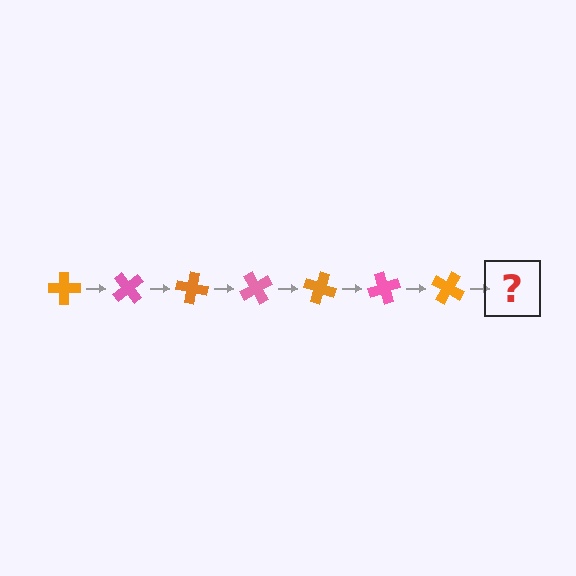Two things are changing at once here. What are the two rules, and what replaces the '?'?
The two rules are that it rotates 50 degrees each step and the color cycles through orange and pink. The '?' should be a pink cross, rotated 350 degrees from the start.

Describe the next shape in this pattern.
It should be a pink cross, rotated 350 degrees from the start.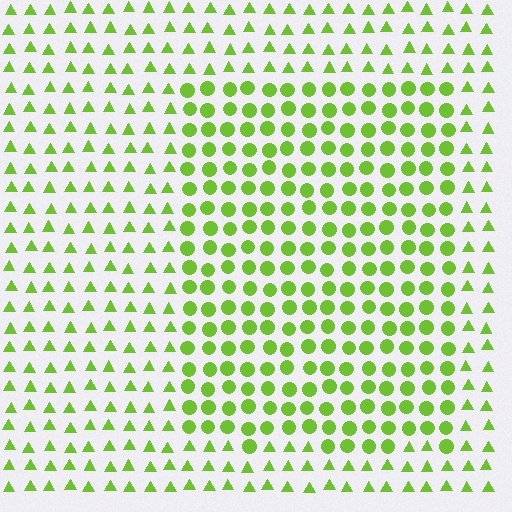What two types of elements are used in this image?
The image uses circles inside the rectangle region and triangles outside it.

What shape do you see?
I see a rectangle.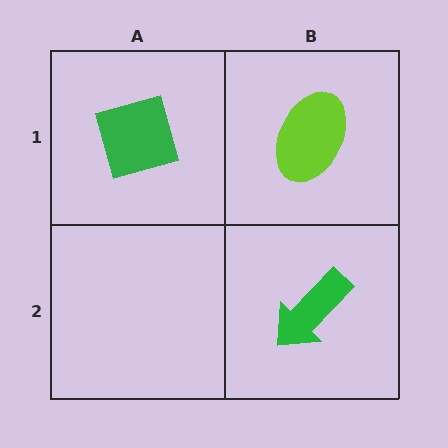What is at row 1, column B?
A lime ellipse.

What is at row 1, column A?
A green diamond.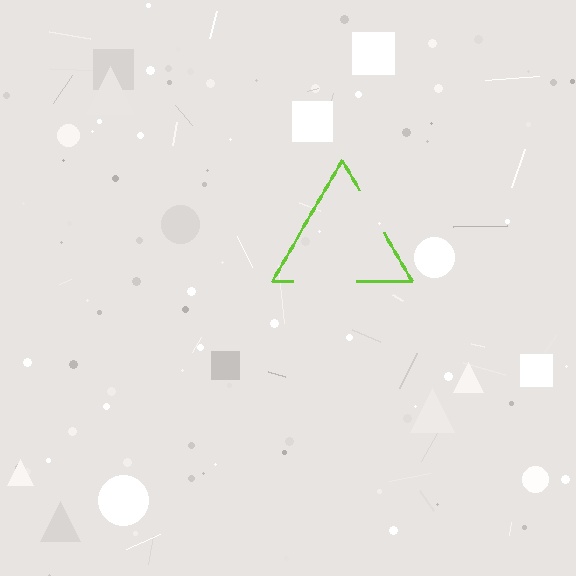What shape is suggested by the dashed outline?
The dashed outline suggests a triangle.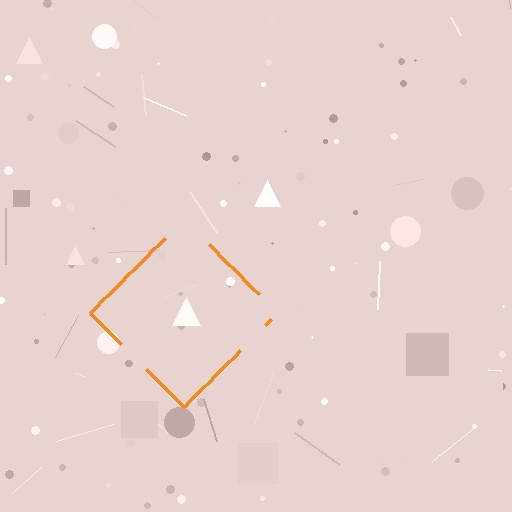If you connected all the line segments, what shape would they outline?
They would outline a diamond.